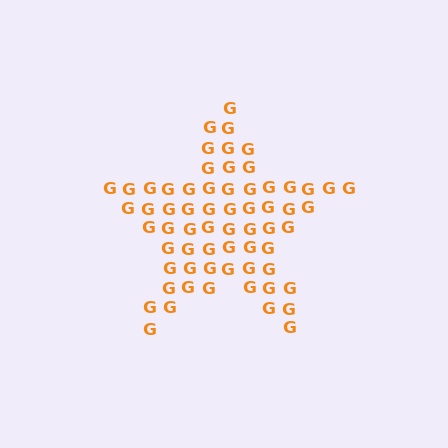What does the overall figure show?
The overall figure shows a star.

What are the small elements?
The small elements are letter G's.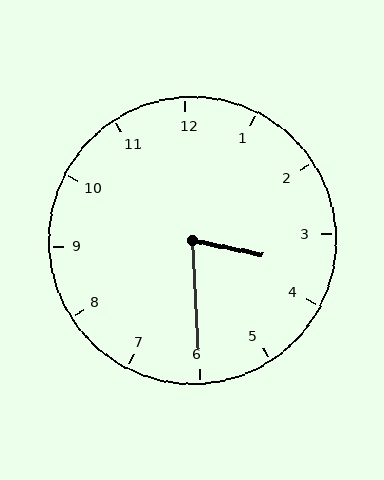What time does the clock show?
3:30.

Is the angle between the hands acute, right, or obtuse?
It is acute.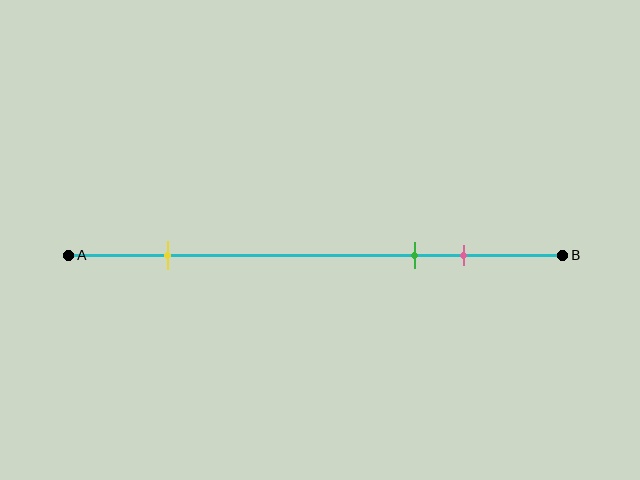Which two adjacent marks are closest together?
The green and pink marks are the closest adjacent pair.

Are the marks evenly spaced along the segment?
No, the marks are not evenly spaced.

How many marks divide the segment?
There are 3 marks dividing the segment.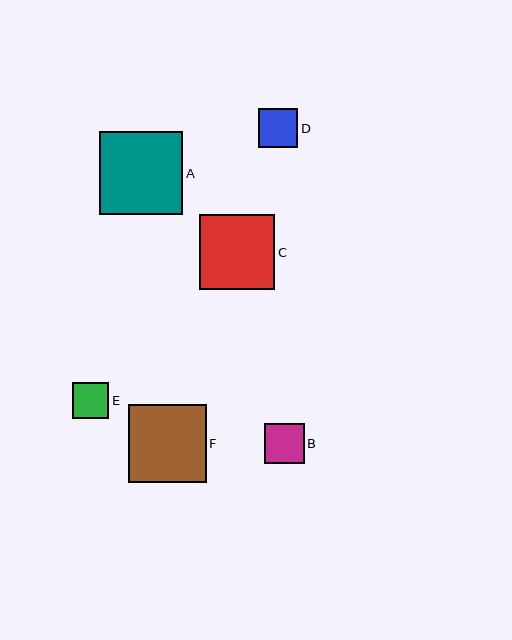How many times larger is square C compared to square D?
Square C is approximately 1.9 times the size of square D.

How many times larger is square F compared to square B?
Square F is approximately 1.9 times the size of square B.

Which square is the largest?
Square A is the largest with a size of approximately 84 pixels.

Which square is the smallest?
Square E is the smallest with a size of approximately 36 pixels.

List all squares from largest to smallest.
From largest to smallest: A, F, C, B, D, E.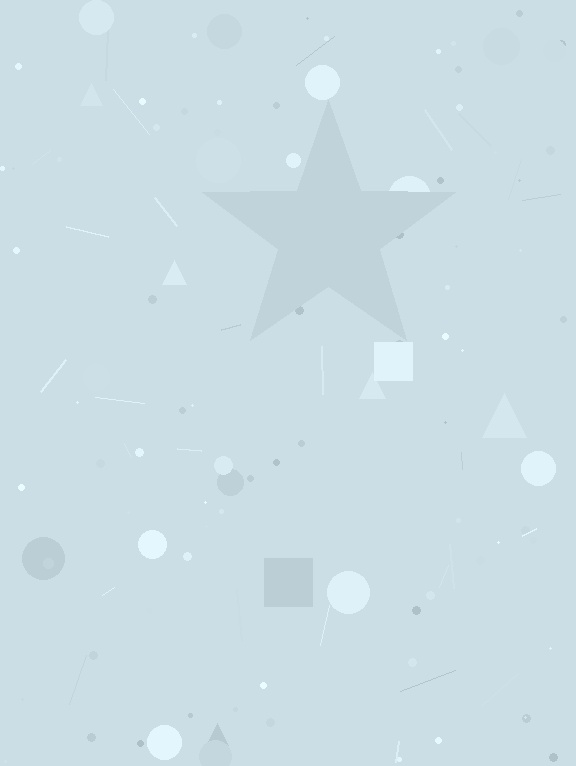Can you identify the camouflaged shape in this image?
The camouflaged shape is a star.